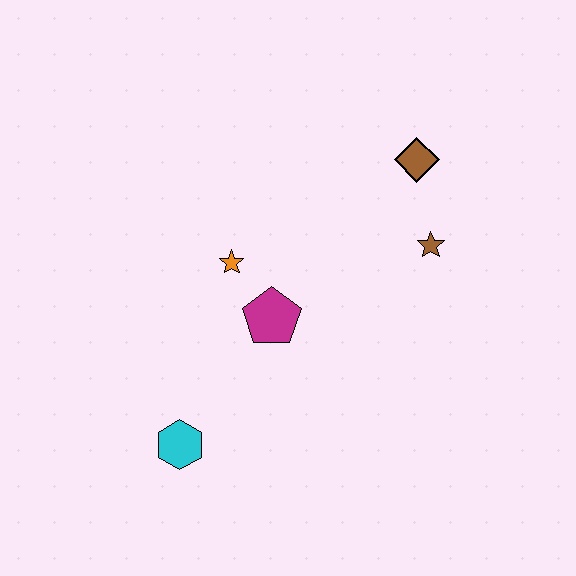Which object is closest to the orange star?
The magenta pentagon is closest to the orange star.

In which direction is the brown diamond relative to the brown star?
The brown diamond is above the brown star.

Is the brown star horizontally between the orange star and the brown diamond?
No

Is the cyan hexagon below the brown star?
Yes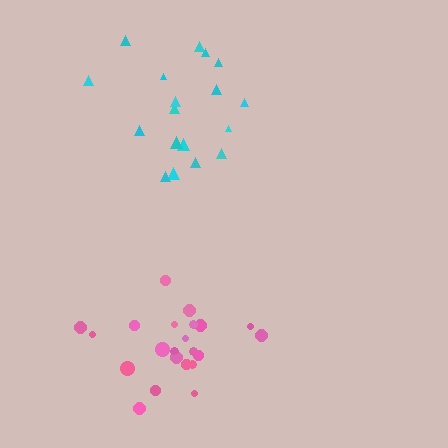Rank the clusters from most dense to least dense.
pink, cyan.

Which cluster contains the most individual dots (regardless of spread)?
Pink (23).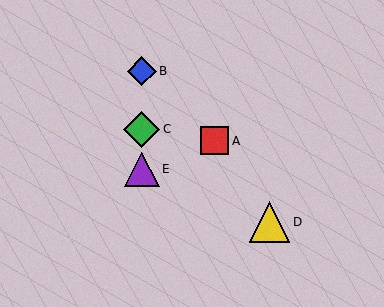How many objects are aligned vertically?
3 objects (B, C, E) are aligned vertically.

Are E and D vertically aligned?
No, E is at x≈142 and D is at x≈269.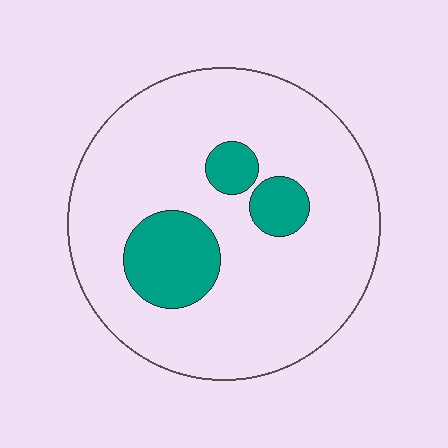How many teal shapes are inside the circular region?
3.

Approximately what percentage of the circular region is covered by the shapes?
Approximately 15%.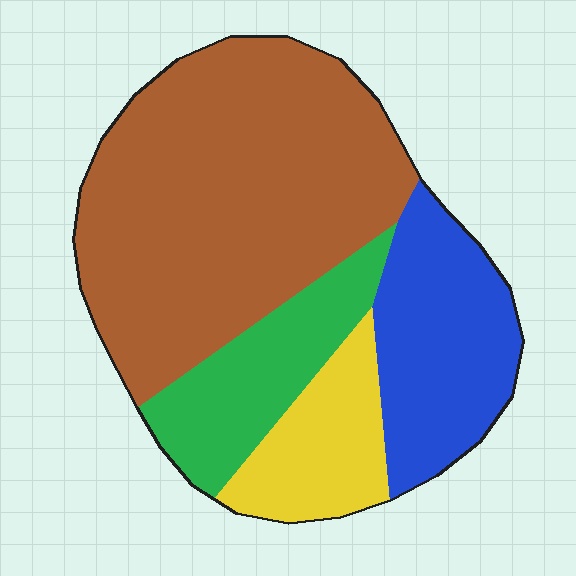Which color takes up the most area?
Brown, at roughly 50%.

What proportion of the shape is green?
Green covers around 15% of the shape.